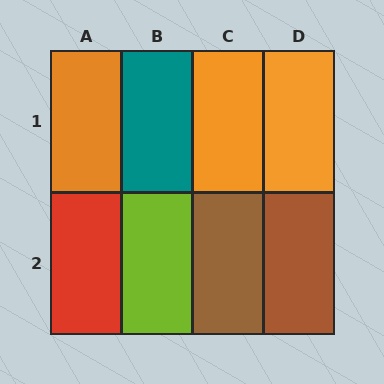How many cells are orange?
3 cells are orange.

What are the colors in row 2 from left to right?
Red, lime, brown, brown.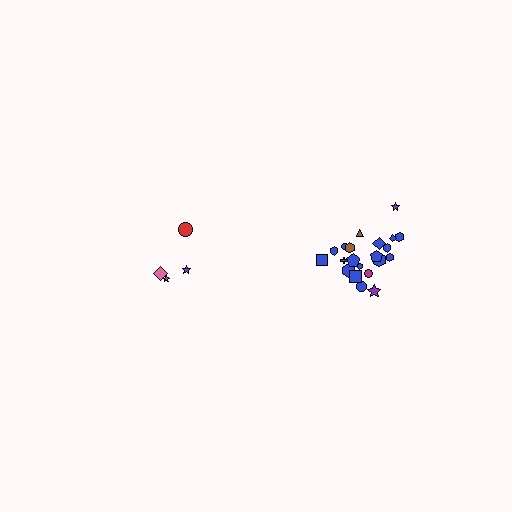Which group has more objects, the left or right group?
The right group.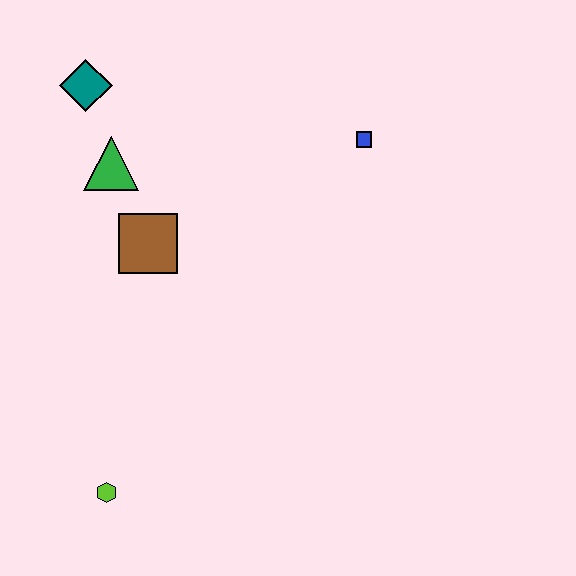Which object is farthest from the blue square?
The lime hexagon is farthest from the blue square.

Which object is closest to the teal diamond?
The green triangle is closest to the teal diamond.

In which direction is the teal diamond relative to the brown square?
The teal diamond is above the brown square.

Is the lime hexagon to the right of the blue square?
No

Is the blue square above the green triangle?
Yes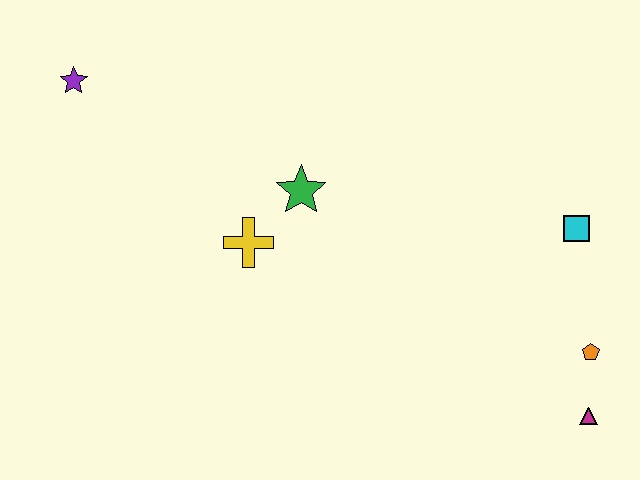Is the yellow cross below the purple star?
Yes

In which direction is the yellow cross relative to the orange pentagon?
The yellow cross is to the left of the orange pentagon.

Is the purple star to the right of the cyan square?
No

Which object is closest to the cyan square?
The orange pentagon is closest to the cyan square.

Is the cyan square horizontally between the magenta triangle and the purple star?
Yes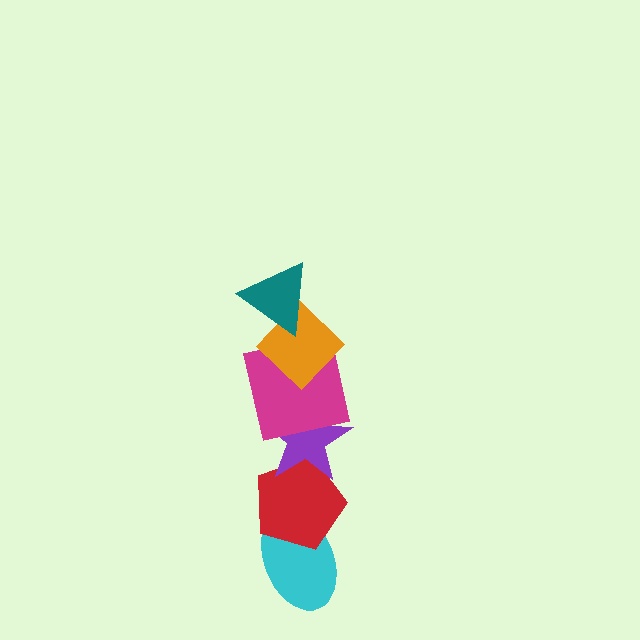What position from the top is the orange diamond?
The orange diamond is 2nd from the top.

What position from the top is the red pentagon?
The red pentagon is 5th from the top.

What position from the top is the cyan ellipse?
The cyan ellipse is 6th from the top.